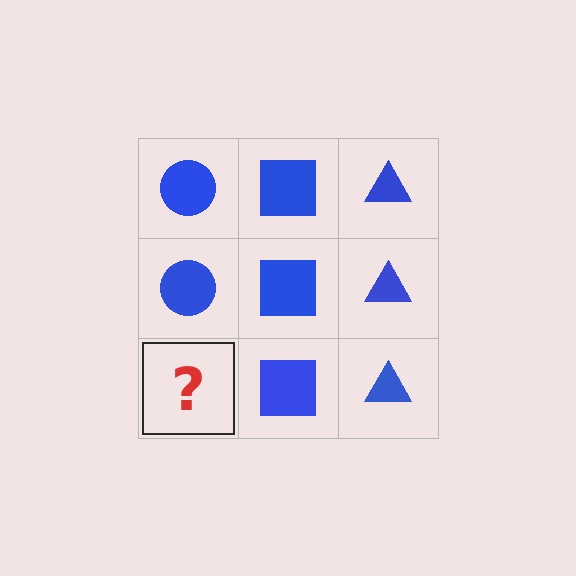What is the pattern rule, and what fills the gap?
The rule is that each column has a consistent shape. The gap should be filled with a blue circle.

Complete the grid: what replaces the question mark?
The question mark should be replaced with a blue circle.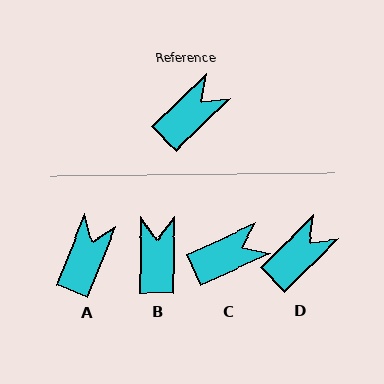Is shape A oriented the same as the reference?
No, it is off by about 24 degrees.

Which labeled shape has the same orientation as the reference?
D.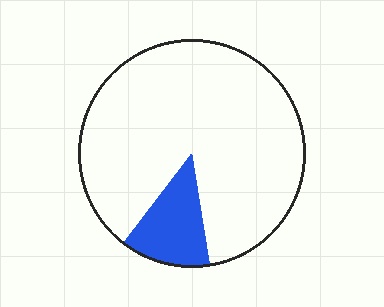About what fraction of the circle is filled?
About one eighth (1/8).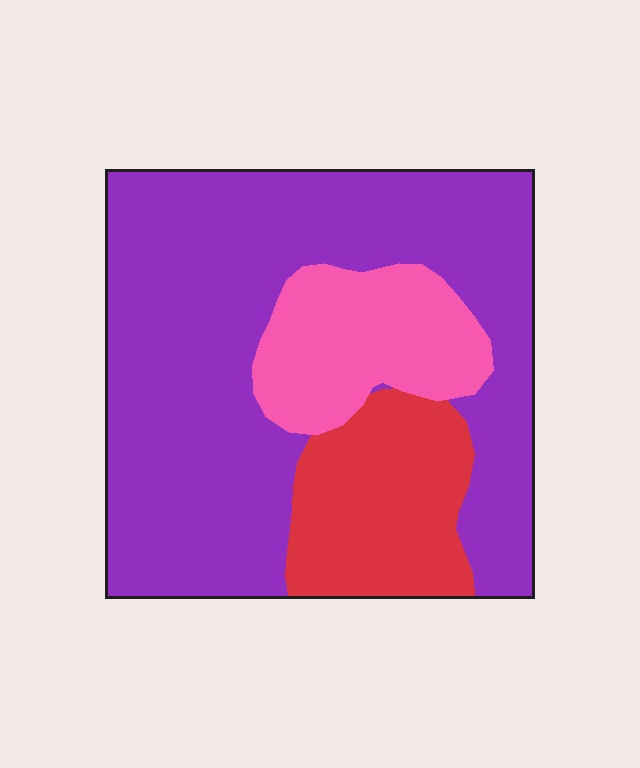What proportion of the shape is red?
Red takes up about one sixth (1/6) of the shape.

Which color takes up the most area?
Purple, at roughly 65%.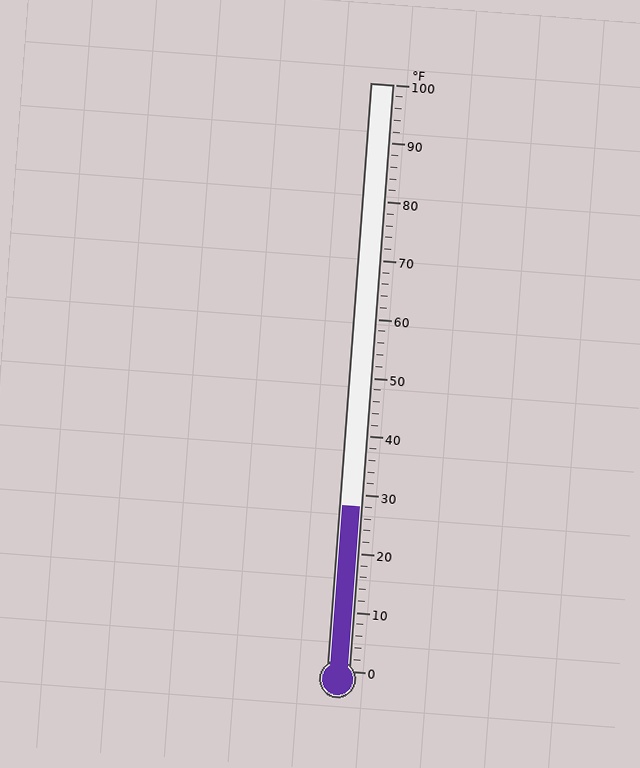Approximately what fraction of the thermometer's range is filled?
The thermometer is filled to approximately 30% of its range.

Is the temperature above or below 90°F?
The temperature is below 90°F.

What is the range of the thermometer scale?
The thermometer scale ranges from 0°F to 100°F.